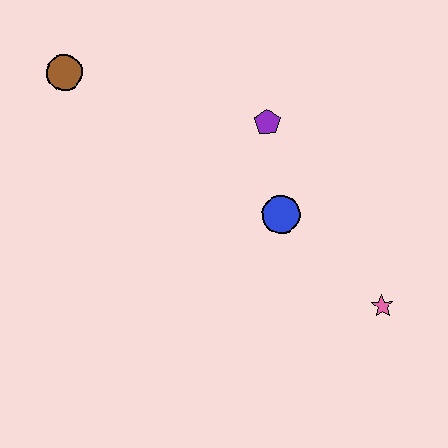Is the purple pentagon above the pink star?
Yes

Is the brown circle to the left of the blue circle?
Yes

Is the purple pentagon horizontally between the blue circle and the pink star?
No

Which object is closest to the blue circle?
The purple pentagon is closest to the blue circle.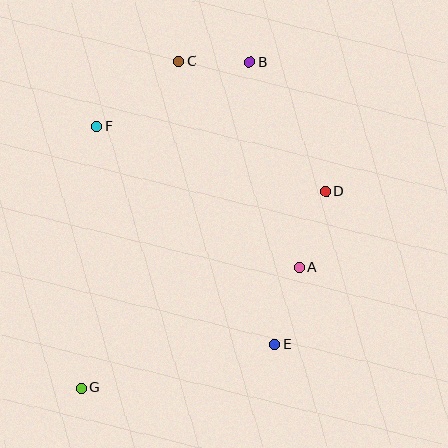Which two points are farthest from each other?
Points B and G are farthest from each other.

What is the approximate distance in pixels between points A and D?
The distance between A and D is approximately 80 pixels.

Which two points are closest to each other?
Points B and C are closest to each other.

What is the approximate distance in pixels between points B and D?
The distance between B and D is approximately 150 pixels.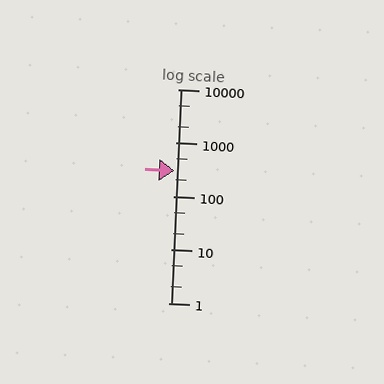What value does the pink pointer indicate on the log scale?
The pointer indicates approximately 300.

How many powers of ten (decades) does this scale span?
The scale spans 4 decades, from 1 to 10000.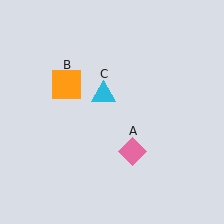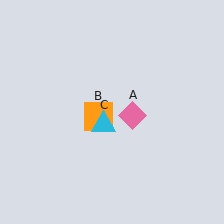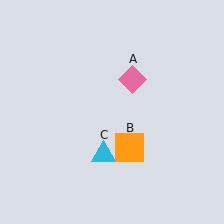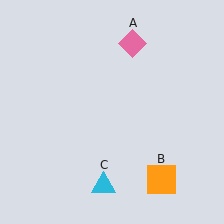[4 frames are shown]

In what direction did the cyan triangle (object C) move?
The cyan triangle (object C) moved down.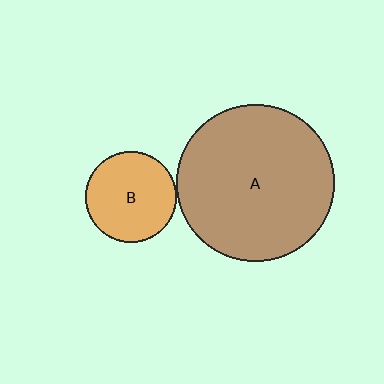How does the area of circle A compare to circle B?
Approximately 3.0 times.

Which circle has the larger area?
Circle A (brown).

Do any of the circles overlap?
No, none of the circles overlap.